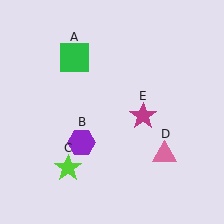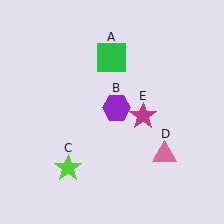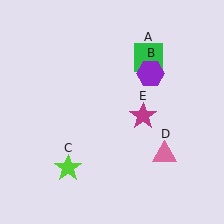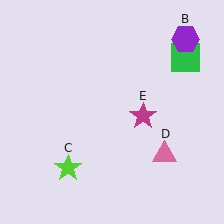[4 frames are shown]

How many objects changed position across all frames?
2 objects changed position: green square (object A), purple hexagon (object B).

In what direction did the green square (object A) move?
The green square (object A) moved right.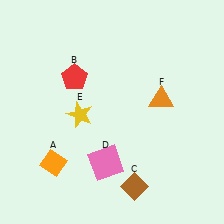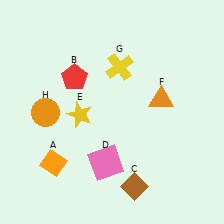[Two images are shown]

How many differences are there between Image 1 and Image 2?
There are 2 differences between the two images.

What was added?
A yellow cross (G), an orange circle (H) were added in Image 2.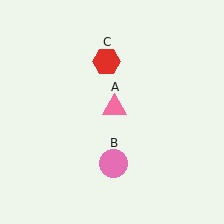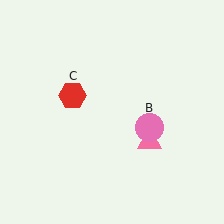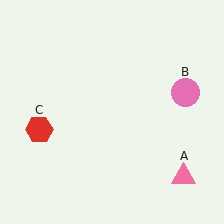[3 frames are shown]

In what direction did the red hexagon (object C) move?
The red hexagon (object C) moved down and to the left.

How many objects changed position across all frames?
3 objects changed position: pink triangle (object A), pink circle (object B), red hexagon (object C).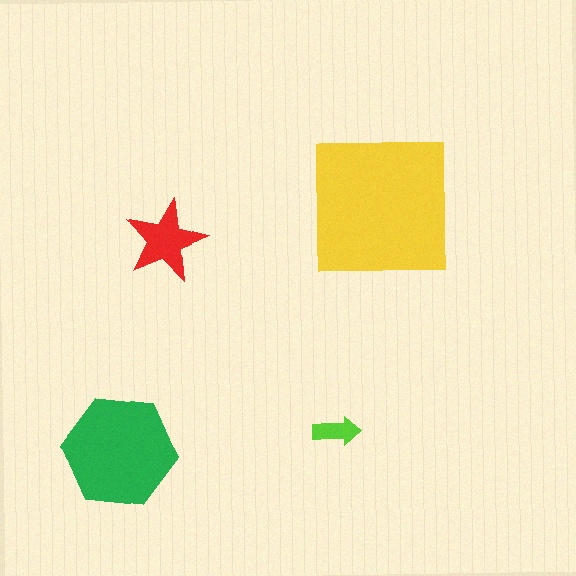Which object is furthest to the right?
The yellow square is rightmost.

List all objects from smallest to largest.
The lime arrow, the red star, the green hexagon, the yellow square.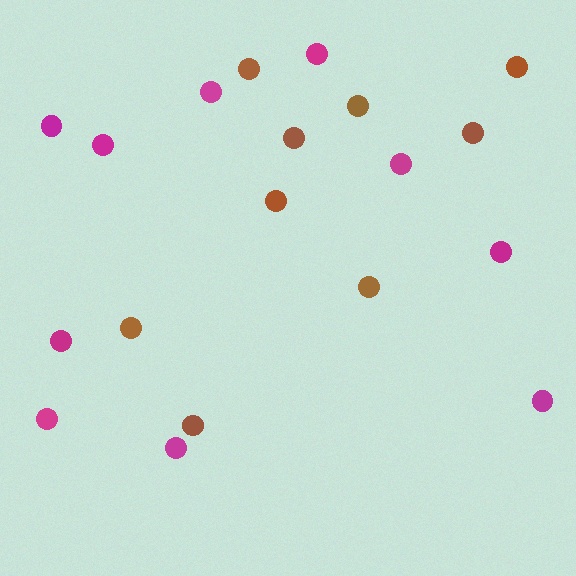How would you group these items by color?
There are 2 groups: one group of magenta circles (10) and one group of brown circles (9).